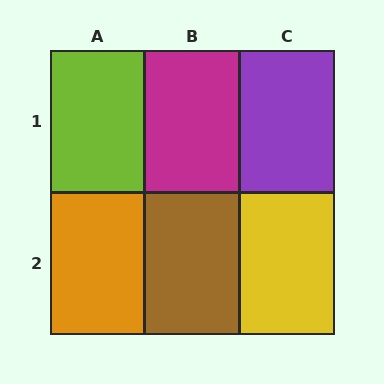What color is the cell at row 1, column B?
Magenta.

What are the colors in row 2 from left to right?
Orange, brown, yellow.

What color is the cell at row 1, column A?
Lime.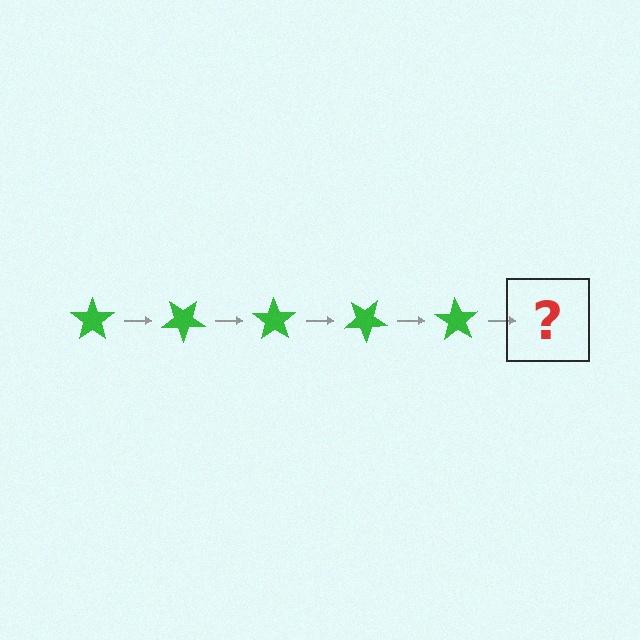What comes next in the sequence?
The next element should be a green star rotated 175 degrees.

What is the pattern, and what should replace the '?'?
The pattern is that the star rotates 35 degrees each step. The '?' should be a green star rotated 175 degrees.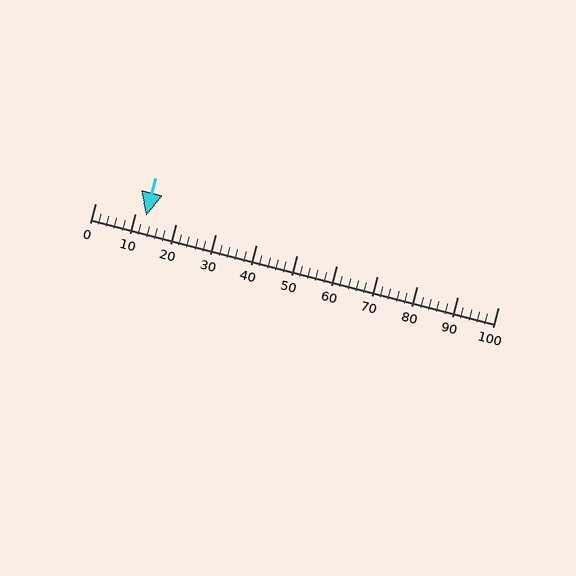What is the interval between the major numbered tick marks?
The major tick marks are spaced 10 units apart.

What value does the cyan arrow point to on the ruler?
The cyan arrow points to approximately 13.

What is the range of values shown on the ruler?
The ruler shows values from 0 to 100.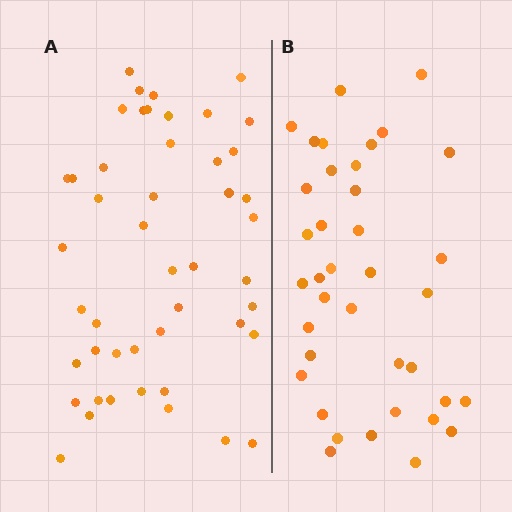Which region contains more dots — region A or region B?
Region A (the left region) has more dots.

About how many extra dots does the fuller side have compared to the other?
Region A has roughly 8 or so more dots than region B.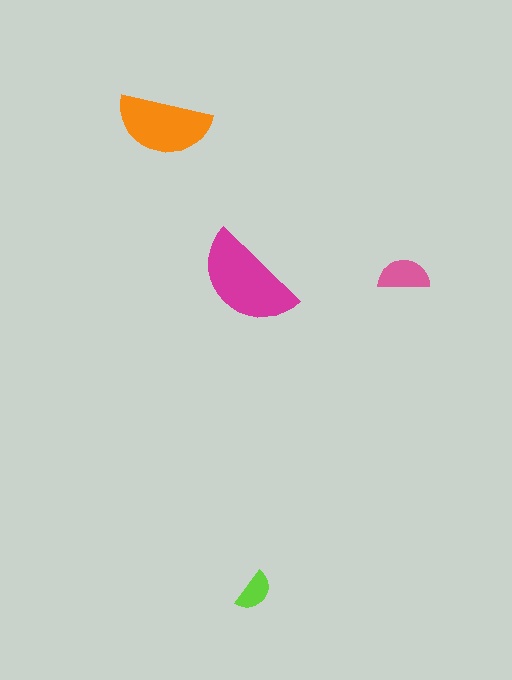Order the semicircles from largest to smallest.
the magenta one, the orange one, the pink one, the lime one.